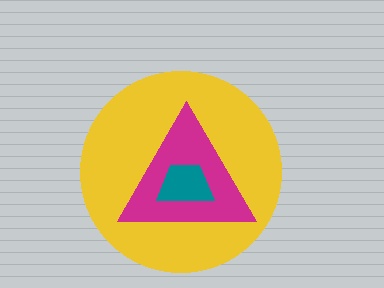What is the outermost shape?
The yellow circle.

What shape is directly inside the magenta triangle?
The teal trapezoid.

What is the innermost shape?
The teal trapezoid.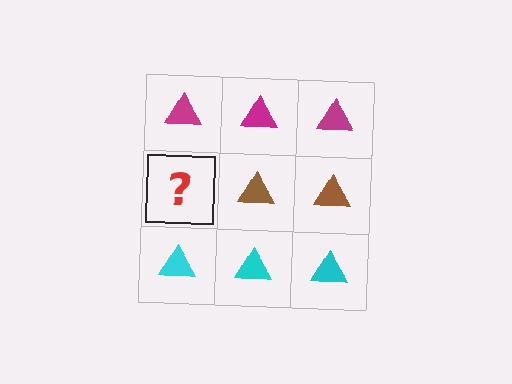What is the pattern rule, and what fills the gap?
The rule is that each row has a consistent color. The gap should be filled with a brown triangle.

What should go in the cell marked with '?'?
The missing cell should contain a brown triangle.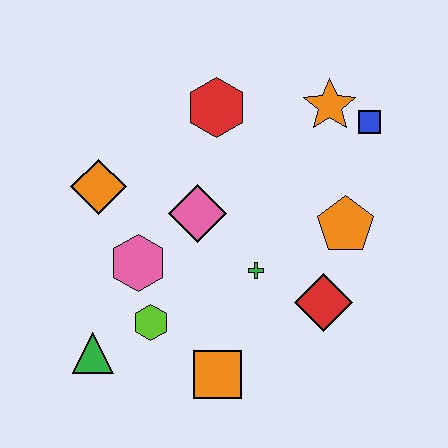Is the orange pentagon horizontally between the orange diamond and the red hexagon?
No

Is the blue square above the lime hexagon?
Yes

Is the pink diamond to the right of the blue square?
No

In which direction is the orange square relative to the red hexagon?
The orange square is below the red hexagon.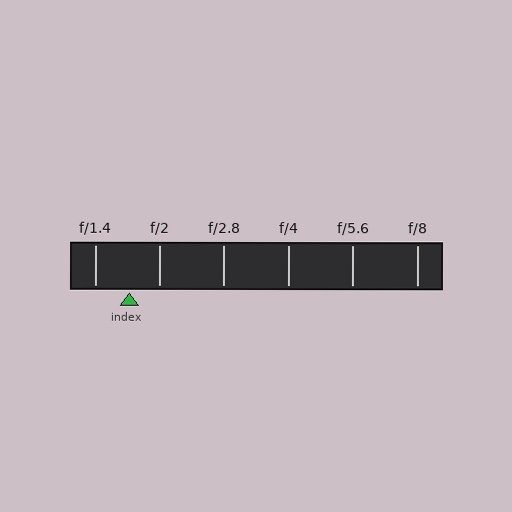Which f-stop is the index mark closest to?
The index mark is closest to f/2.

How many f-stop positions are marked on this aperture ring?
There are 6 f-stop positions marked.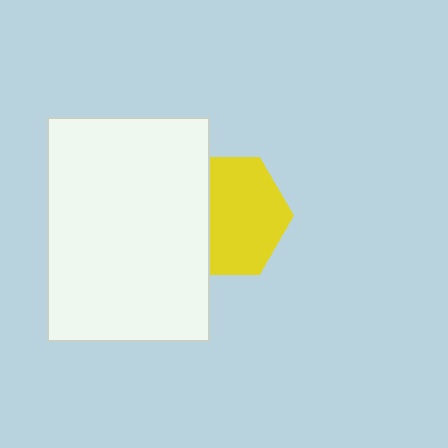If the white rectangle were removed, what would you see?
You would see the complete yellow hexagon.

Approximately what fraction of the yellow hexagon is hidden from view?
Roughly 34% of the yellow hexagon is hidden behind the white rectangle.